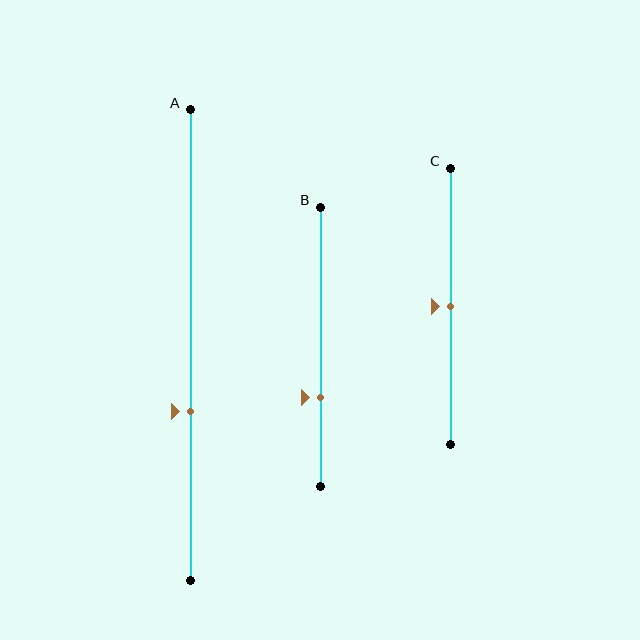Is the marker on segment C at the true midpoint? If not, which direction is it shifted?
Yes, the marker on segment C is at the true midpoint.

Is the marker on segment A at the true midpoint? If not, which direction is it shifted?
No, the marker on segment A is shifted downward by about 14% of the segment length.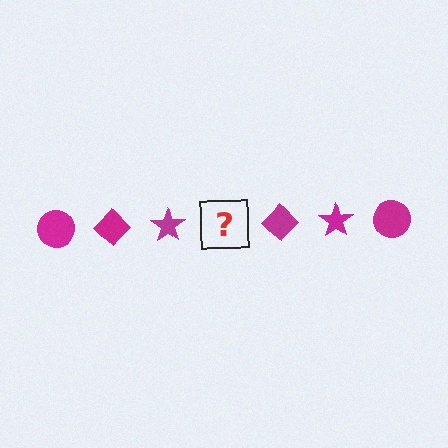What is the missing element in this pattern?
The missing element is a magenta circle.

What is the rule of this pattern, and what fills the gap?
The rule is that the pattern cycles through circle, diamond, star shapes in magenta. The gap should be filled with a magenta circle.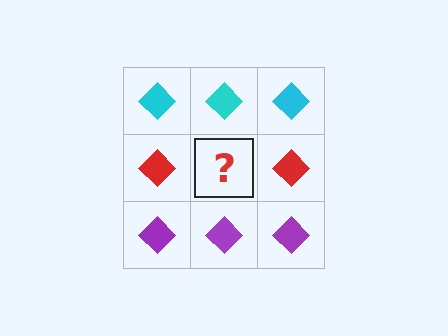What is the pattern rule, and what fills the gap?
The rule is that each row has a consistent color. The gap should be filled with a red diamond.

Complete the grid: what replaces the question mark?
The question mark should be replaced with a red diamond.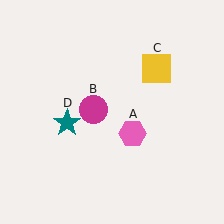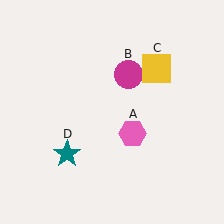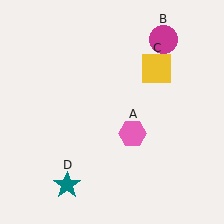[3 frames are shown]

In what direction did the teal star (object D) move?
The teal star (object D) moved down.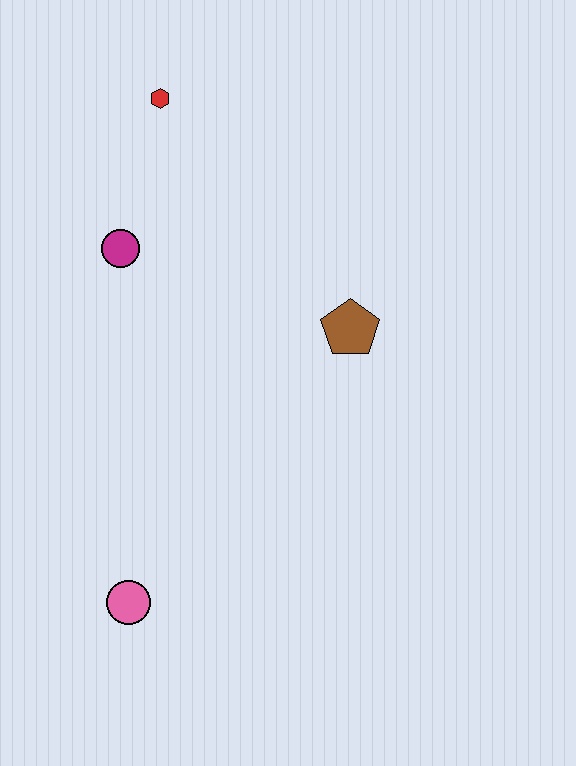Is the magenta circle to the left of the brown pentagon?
Yes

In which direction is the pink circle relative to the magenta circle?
The pink circle is below the magenta circle.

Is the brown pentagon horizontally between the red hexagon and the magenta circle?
No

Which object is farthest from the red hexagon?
The pink circle is farthest from the red hexagon.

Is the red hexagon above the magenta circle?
Yes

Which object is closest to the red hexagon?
The magenta circle is closest to the red hexagon.